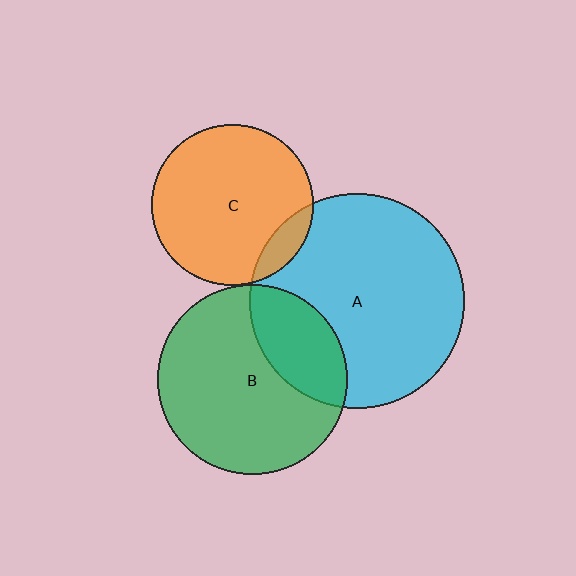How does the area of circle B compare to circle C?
Approximately 1.4 times.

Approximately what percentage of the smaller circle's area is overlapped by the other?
Approximately 25%.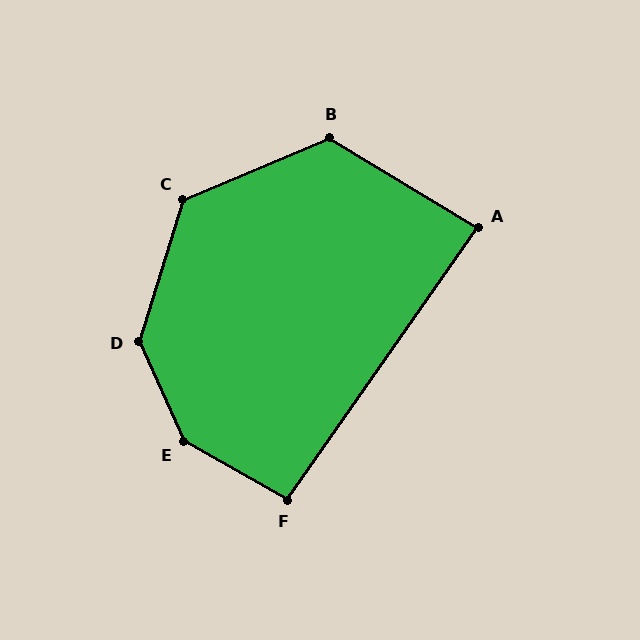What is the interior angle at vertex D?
Approximately 139 degrees (obtuse).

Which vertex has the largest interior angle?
E, at approximately 143 degrees.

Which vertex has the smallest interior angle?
A, at approximately 86 degrees.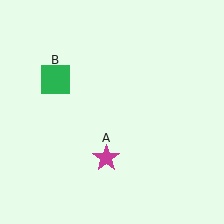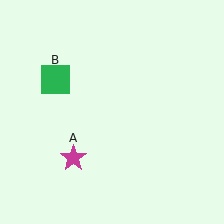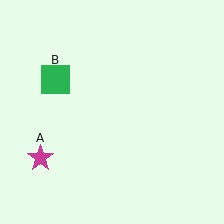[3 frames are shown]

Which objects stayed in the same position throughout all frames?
Green square (object B) remained stationary.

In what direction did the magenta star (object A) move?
The magenta star (object A) moved left.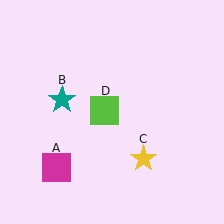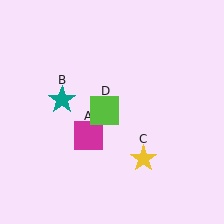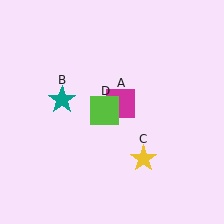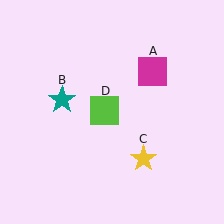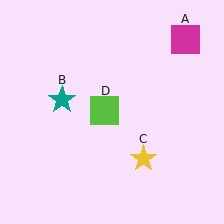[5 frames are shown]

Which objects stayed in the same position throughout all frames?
Teal star (object B) and yellow star (object C) and lime square (object D) remained stationary.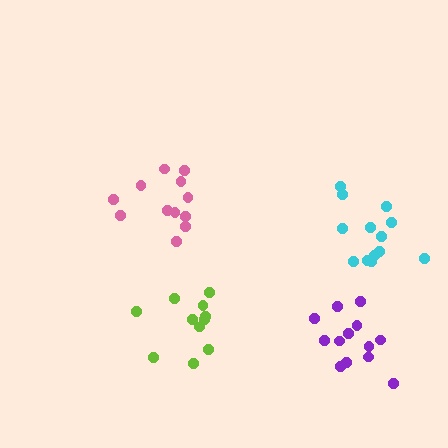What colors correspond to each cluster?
The clusters are colored: pink, purple, lime, cyan.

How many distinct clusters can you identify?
There are 4 distinct clusters.